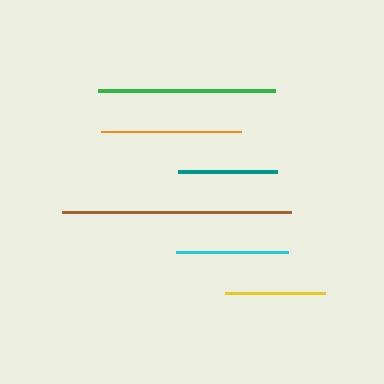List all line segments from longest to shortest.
From longest to shortest: brown, green, orange, cyan, yellow, teal.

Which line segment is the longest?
The brown line is the longest at approximately 229 pixels.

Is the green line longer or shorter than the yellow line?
The green line is longer than the yellow line.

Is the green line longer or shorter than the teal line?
The green line is longer than the teal line.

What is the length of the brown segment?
The brown segment is approximately 229 pixels long.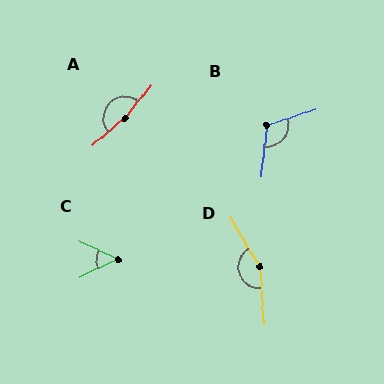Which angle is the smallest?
C, at approximately 50 degrees.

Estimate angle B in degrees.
Approximately 115 degrees.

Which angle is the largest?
A, at approximately 169 degrees.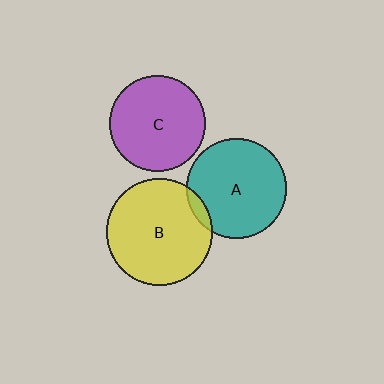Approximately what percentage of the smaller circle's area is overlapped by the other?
Approximately 5%.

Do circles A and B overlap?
Yes.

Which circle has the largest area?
Circle B (yellow).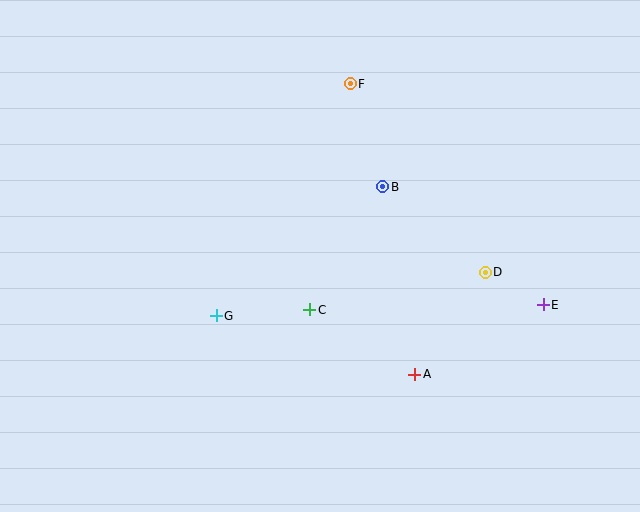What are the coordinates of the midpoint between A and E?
The midpoint between A and E is at (479, 339).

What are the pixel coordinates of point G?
Point G is at (216, 316).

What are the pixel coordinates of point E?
Point E is at (543, 305).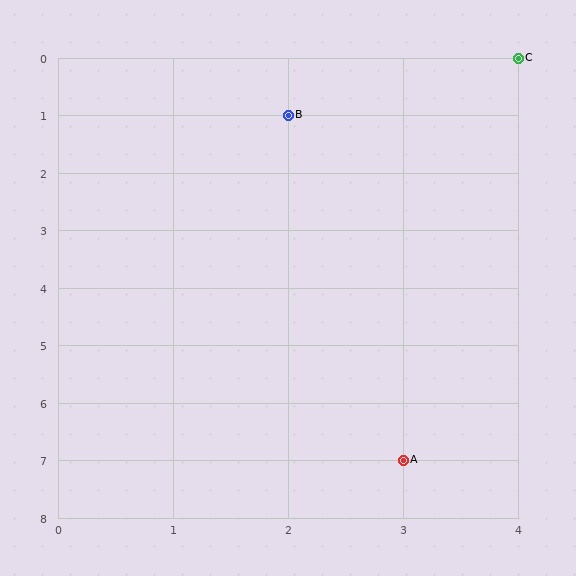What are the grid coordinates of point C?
Point C is at grid coordinates (4, 0).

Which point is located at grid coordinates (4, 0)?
Point C is at (4, 0).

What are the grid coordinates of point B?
Point B is at grid coordinates (2, 1).